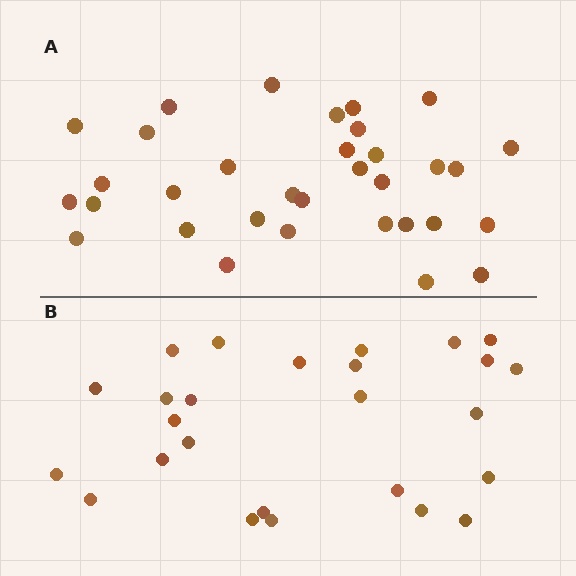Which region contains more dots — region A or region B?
Region A (the top region) has more dots.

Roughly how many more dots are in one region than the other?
Region A has roughly 8 or so more dots than region B.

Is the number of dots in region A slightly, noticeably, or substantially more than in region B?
Region A has noticeably more, but not dramatically so. The ratio is roughly 1.3 to 1.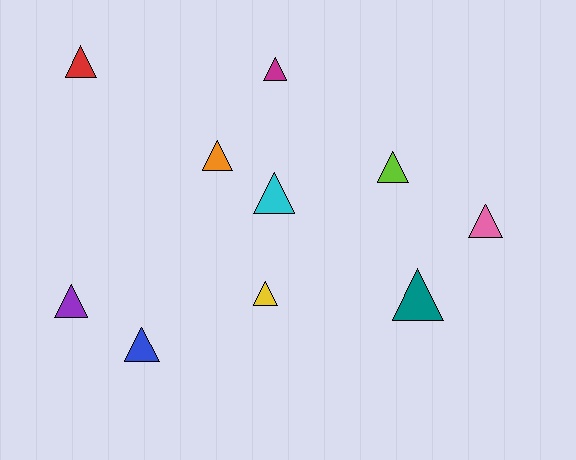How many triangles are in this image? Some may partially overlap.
There are 10 triangles.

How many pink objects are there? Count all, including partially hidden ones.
There is 1 pink object.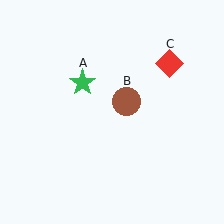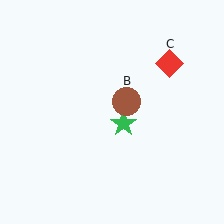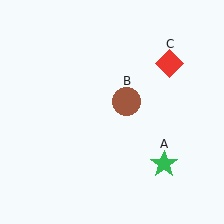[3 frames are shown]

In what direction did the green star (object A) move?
The green star (object A) moved down and to the right.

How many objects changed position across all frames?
1 object changed position: green star (object A).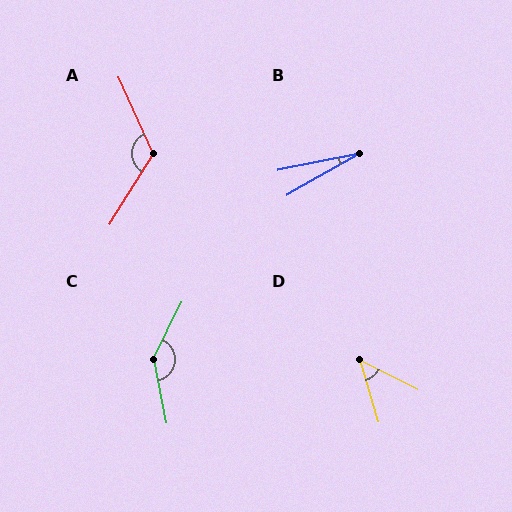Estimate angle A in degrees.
Approximately 123 degrees.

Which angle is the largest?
C, at approximately 142 degrees.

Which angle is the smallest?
B, at approximately 18 degrees.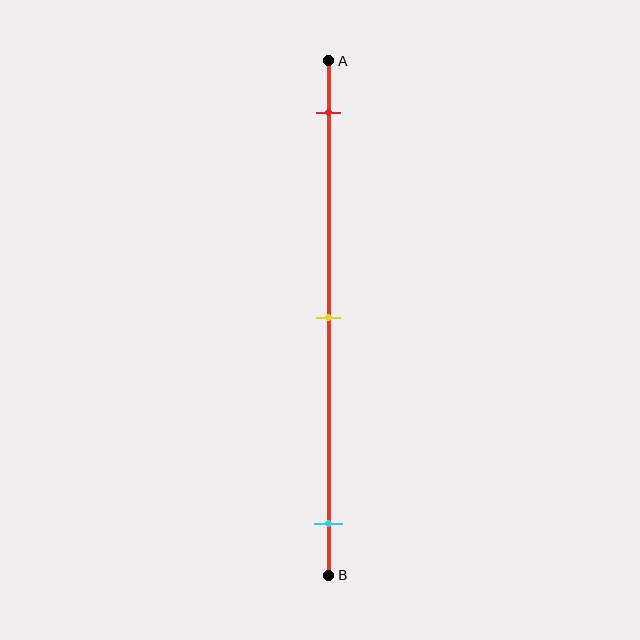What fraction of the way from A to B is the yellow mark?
The yellow mark is approximately 50% (0.5) of the way from A to B.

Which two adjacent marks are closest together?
The red and yellow marks are the closest adjacent pair.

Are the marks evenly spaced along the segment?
Yes, the marks are approximately evenly spaced.